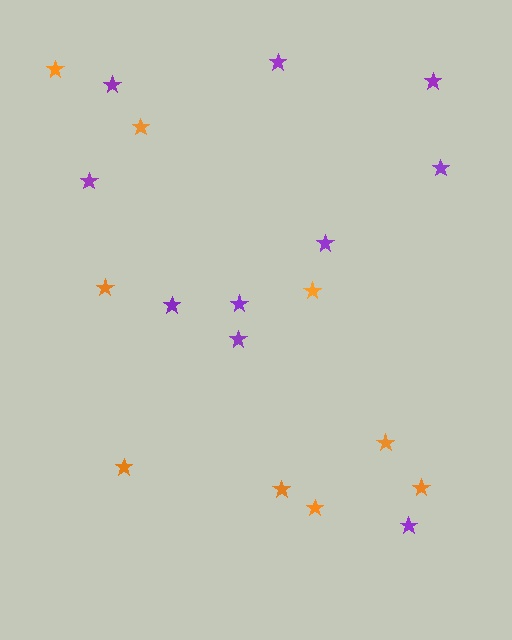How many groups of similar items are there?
There are 2 groups: one group of purple stars (10) and one group of orange stars (9).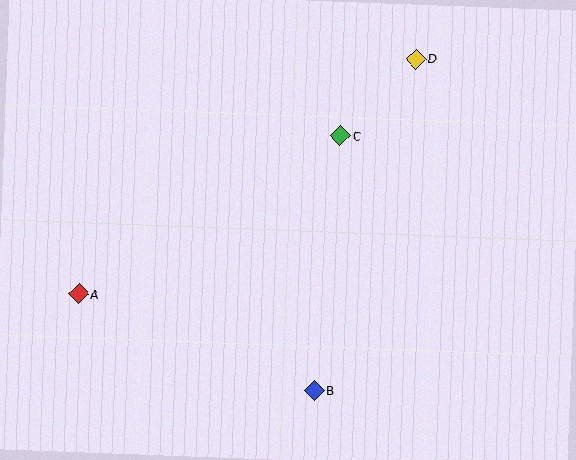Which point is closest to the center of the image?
Point C at (340, 136) is closest to the center.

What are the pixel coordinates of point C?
Point C is at (340, 136).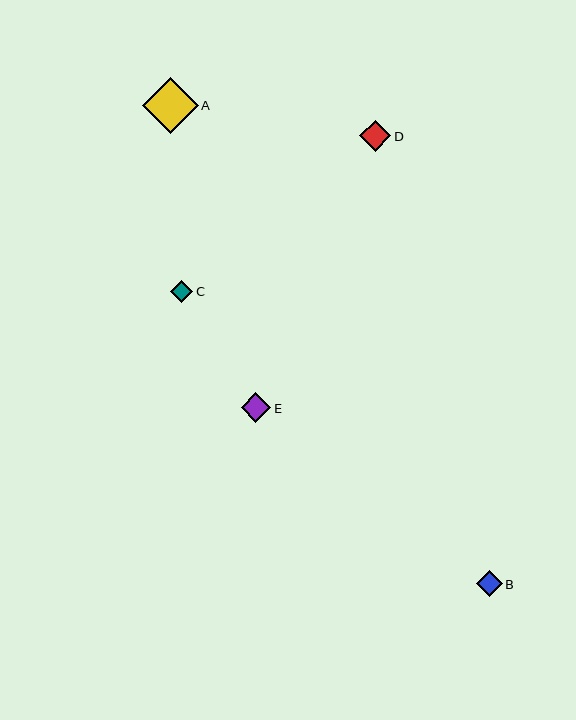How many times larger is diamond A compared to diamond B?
Diamond A is approximately 2.1 times the size of diamond B.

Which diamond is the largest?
Diamond A is the largest with a size of approximately 55 pixels.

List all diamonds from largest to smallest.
From largest to smallest: A, D, E, B, C.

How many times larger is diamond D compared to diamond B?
Diamond D is approximately 1.2 times the size of diamond B.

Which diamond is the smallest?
Diamond C is the smallest with a size of approximately 22 pixels.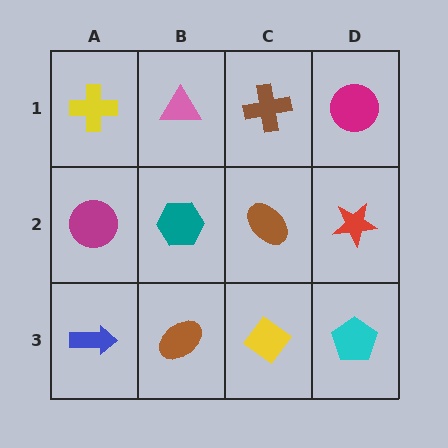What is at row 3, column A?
A blue arrow.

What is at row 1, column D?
A magenta circle.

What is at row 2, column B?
A teal hexagon.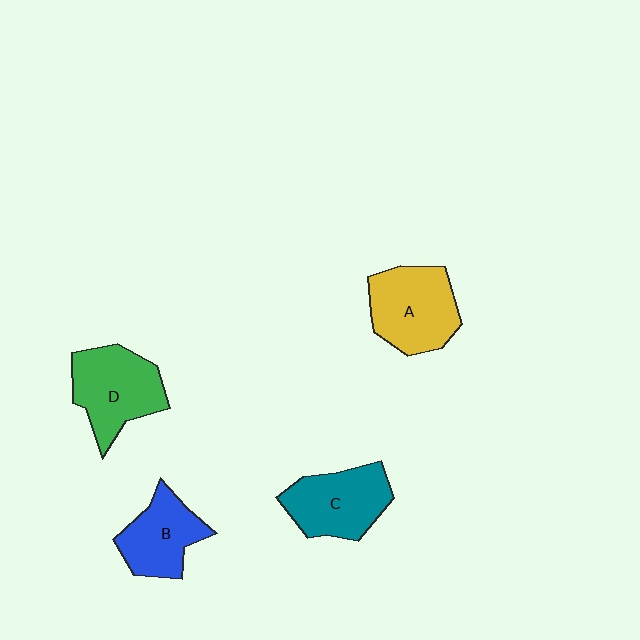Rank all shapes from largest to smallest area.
From largest to smallest: A (yellow), D (green), C (teal), B (blue).